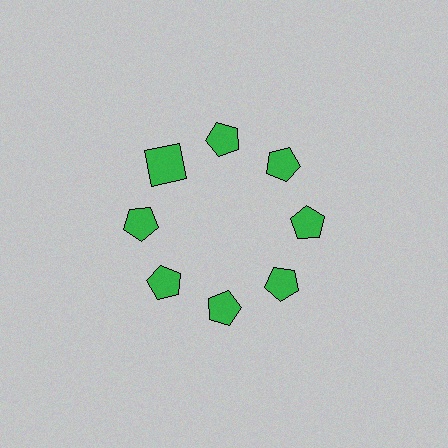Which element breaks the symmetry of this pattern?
The green square at roughly the 10 o'clock position breaks the symmetry. All other shapes are green pentagons.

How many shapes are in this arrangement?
There are 8 shapes arranged in a ring pattern.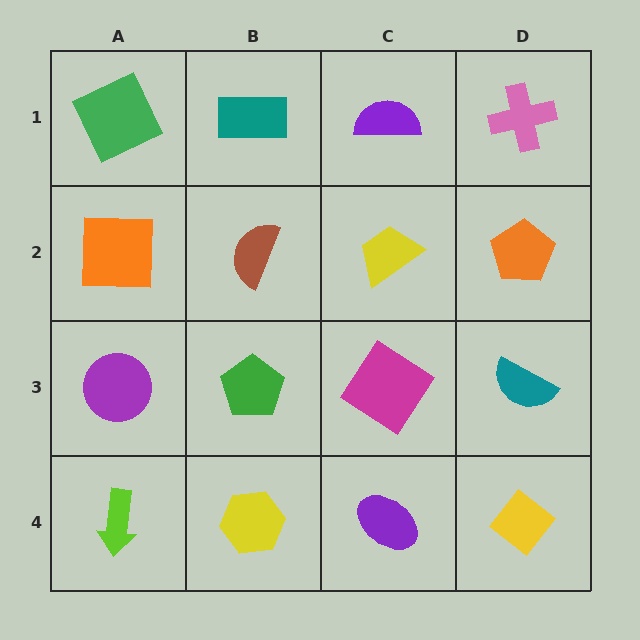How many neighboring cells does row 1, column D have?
2.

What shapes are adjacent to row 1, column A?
An orange square (row 2, column A), a teal rectangle (row 1, column B).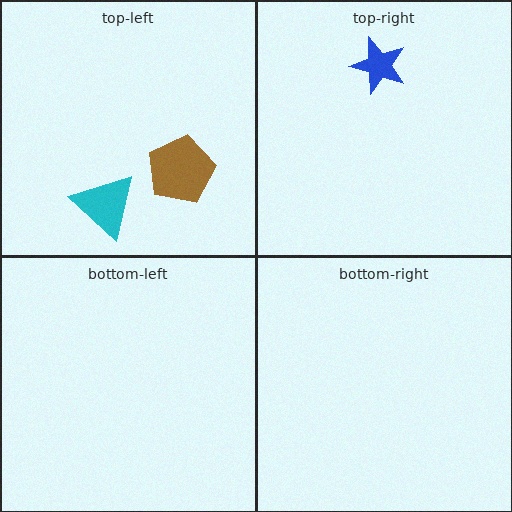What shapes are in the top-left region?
The brown pentagon, the cyan triangle.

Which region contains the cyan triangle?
The top-left region.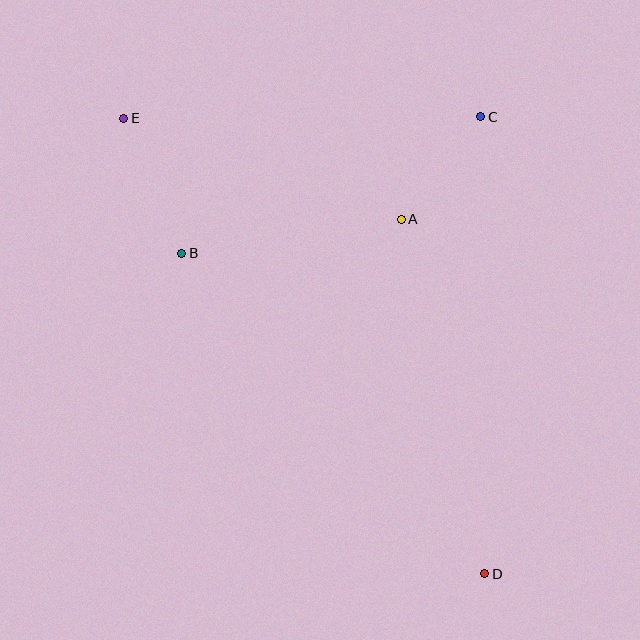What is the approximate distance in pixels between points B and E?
The distance between B and E is approximately 147 pixels.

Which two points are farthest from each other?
Points D and E are farthest from each other.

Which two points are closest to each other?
Points A and C are closest to each other.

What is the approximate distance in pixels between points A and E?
The distance between A and E is approximately 295 pixels.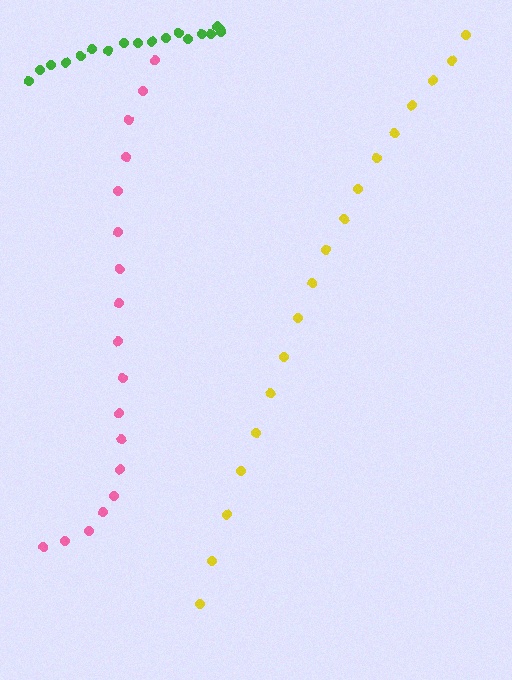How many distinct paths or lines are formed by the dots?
There are 3 distinct paths.